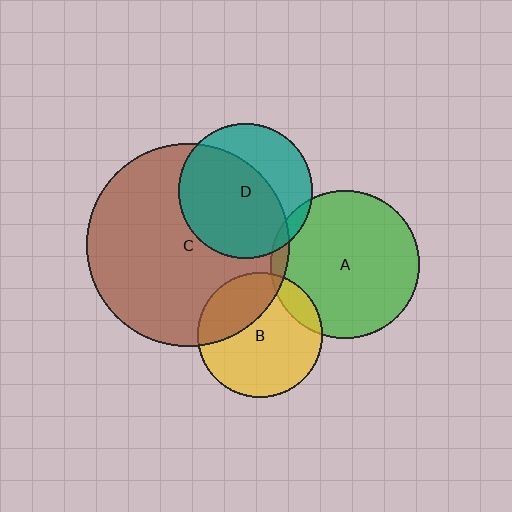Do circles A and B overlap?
Yes.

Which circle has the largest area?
Circle C (brown).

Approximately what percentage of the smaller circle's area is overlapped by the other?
Approximately 10%.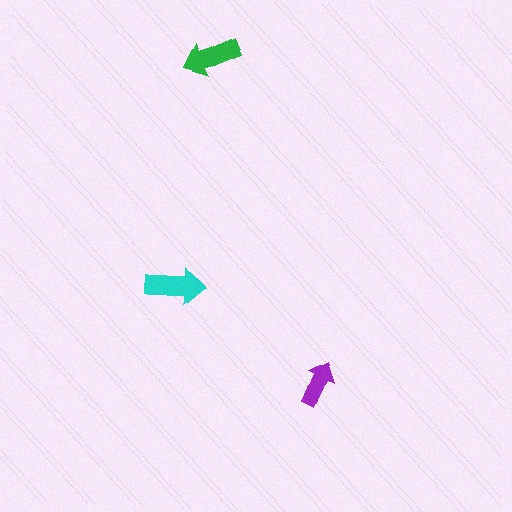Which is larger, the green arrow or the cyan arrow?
The cyan one.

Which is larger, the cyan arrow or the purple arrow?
The cyan one.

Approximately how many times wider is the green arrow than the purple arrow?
About 1.5 times wider.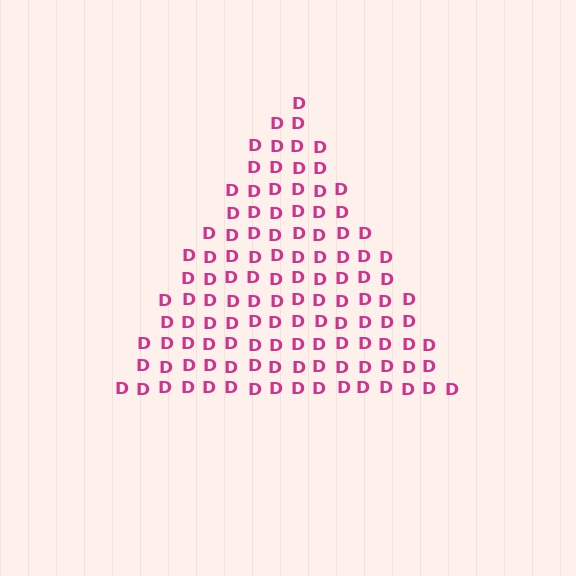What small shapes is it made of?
It is made of small letter D's.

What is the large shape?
The large shape is a triangle.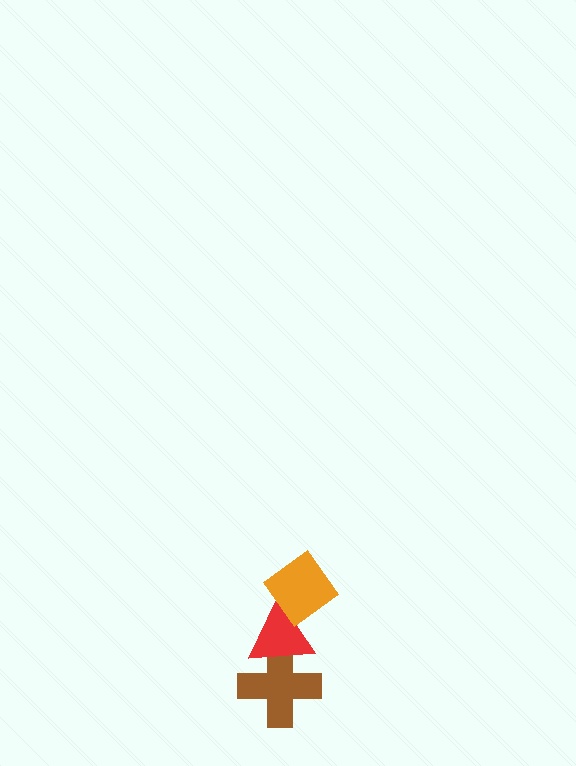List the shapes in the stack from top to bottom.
From top to bottom: the orange diamond, the red triangle, the brown cross.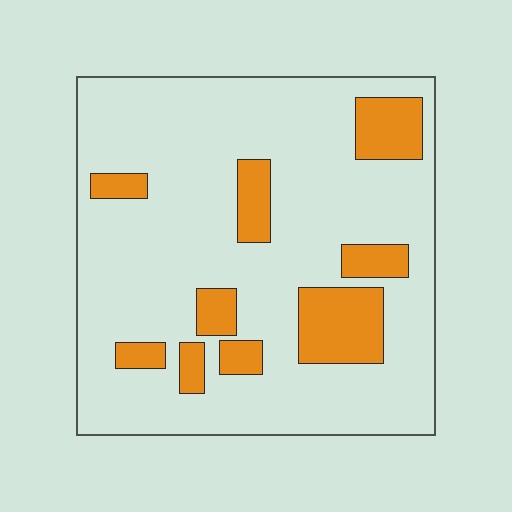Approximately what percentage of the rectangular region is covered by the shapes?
Approximately 20%.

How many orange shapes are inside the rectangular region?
9.